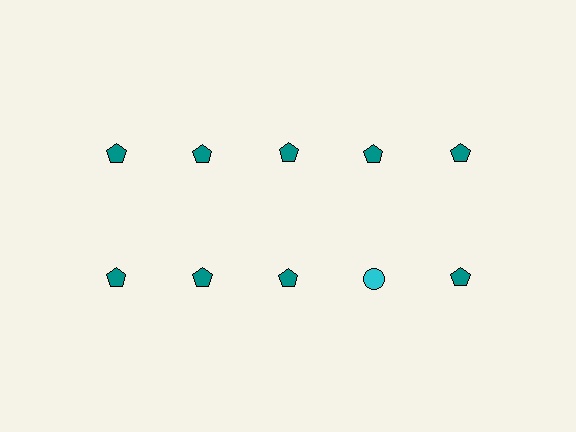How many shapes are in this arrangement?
There are 10 shapes arranged in a grid pattern.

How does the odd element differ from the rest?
It differs in both color (cyan instead of teal) and shape (circle instead of pentagon).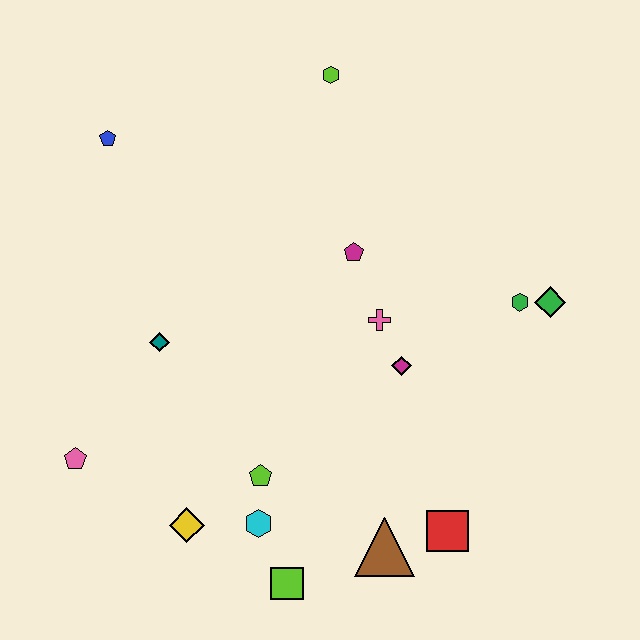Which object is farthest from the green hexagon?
The pink pentagon is farthest from the green hexagon.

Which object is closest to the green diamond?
The green hexagon is closest to the green diamond.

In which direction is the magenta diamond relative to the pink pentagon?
The magenta diamond is to the right of the pink pentagon.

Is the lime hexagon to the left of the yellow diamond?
No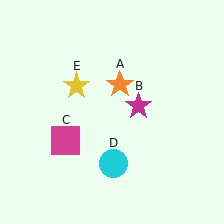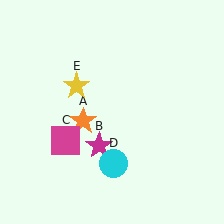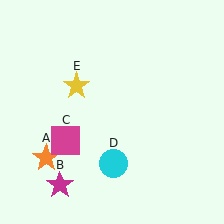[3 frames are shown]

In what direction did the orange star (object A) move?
The orange star (object A) moved down and to the left.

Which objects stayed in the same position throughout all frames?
Magenta square (object C) and cyan circle (object D) and yellow star (object E) remained stationary.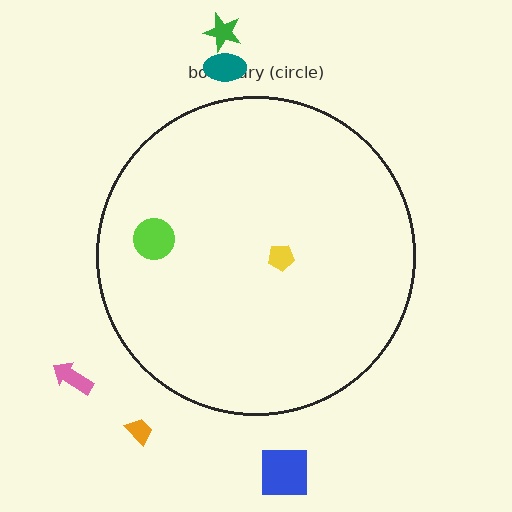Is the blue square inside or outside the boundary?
Outside.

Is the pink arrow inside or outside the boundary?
Outside.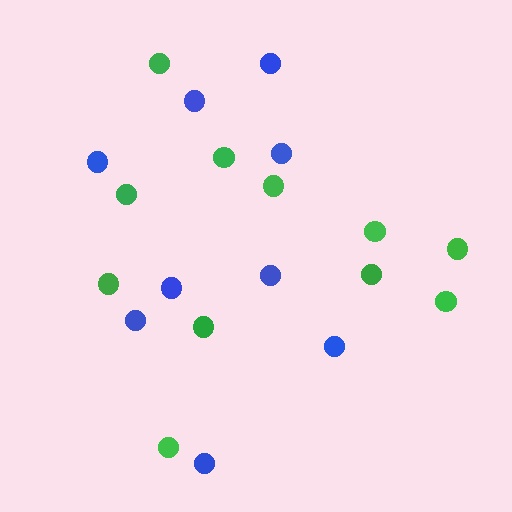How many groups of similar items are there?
There are 2 groups: one group of green circles (11) and one group of blue circles (9).